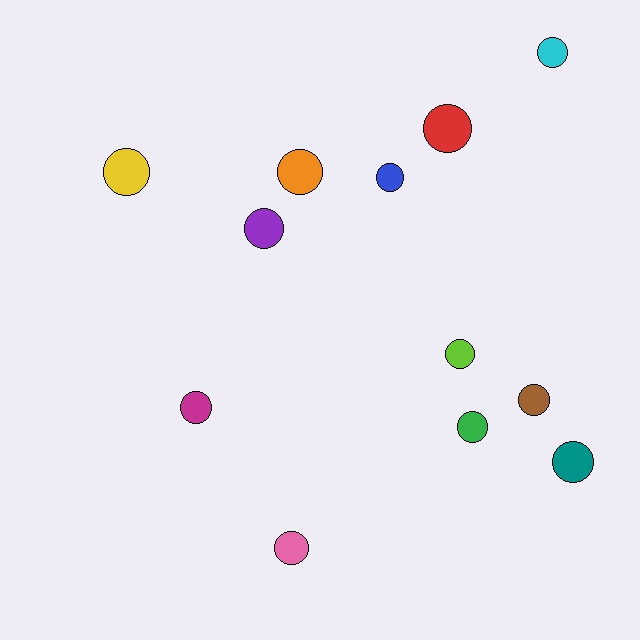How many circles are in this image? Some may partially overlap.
There are 12 circles.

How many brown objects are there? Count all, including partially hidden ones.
There is 1 brown object.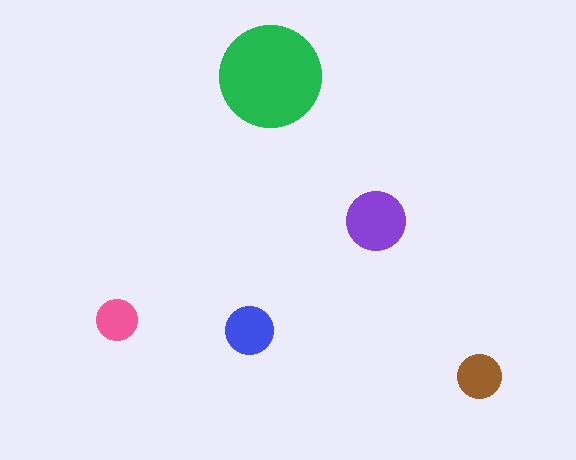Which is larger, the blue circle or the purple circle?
The purple one.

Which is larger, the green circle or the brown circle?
The green one.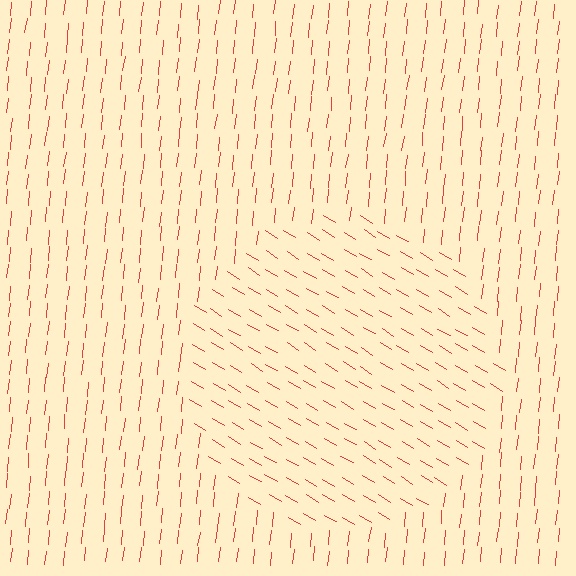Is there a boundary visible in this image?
Yes, there is a texture boundary formed by a change in line orientation.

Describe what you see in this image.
The image is filled with small red line segments. A circle region in the image has lines oriented differently from the surrounding lines, creating a visible texture boundary.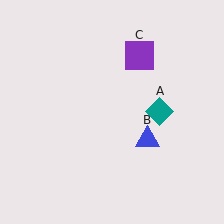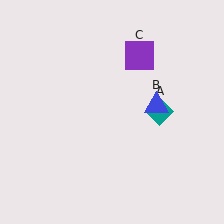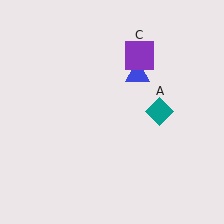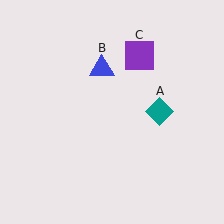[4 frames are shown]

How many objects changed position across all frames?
1 object changed position: blue triangle (object B).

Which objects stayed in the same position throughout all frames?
Teal diamond (object A) and purple square (object C) remained stationary.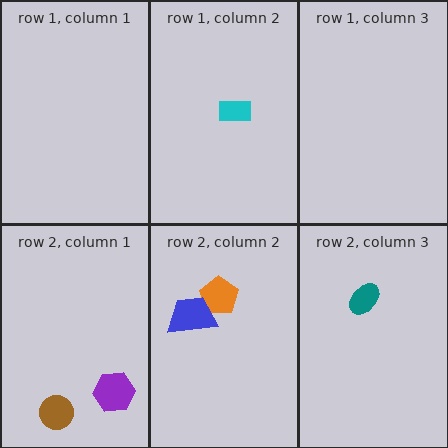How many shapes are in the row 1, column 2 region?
1.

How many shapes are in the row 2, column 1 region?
2.